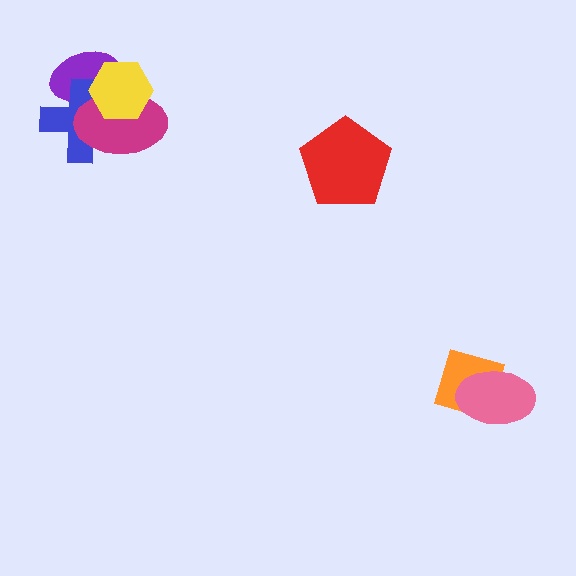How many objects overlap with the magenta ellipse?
3 objects overlap with the magenta ellipse.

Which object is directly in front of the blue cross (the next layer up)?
The magenta ellipse is directly in front of the blue cross.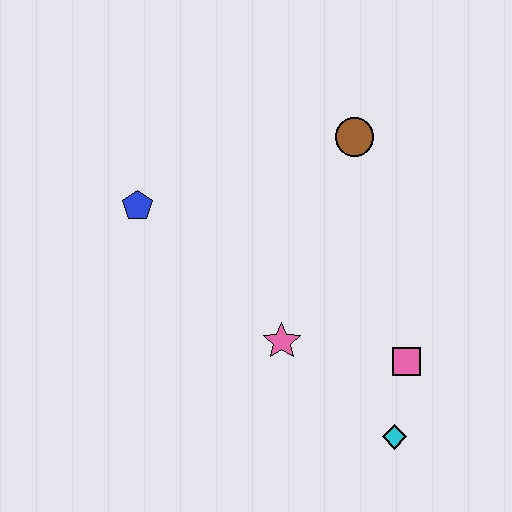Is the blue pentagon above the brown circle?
No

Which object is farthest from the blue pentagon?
The cyan diamond is farthest from the blue pentagon.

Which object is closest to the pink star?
The pink square is closest to the pink star.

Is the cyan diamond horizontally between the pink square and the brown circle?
Yes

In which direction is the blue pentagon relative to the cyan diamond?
The blue pentagon is to the left of the cyan diamond.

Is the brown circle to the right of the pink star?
Yes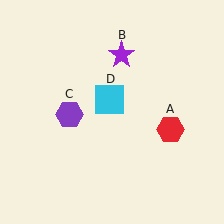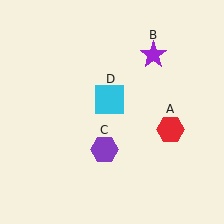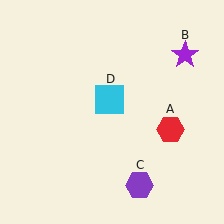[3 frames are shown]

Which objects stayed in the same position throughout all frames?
Red hexagon (object A) and cyan square (object D) remained stationary.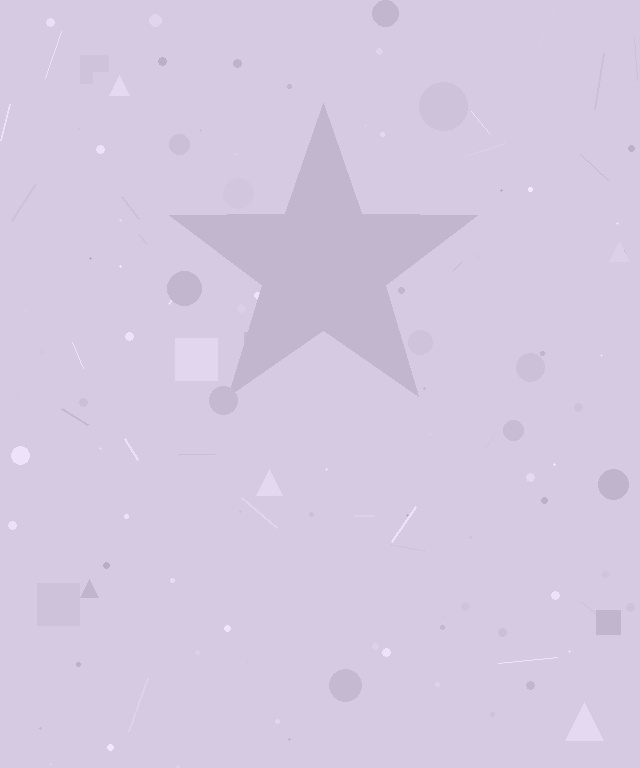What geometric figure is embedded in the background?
A star is embedded in the background.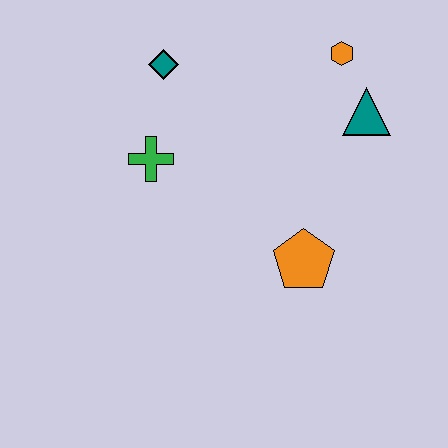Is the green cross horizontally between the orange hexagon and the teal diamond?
No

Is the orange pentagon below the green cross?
Yes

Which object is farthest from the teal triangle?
The green cross is farthest from the teal triangle.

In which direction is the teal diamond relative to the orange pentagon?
The teal diamond is above the orange pentagon.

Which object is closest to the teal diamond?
The green cross is closest to the teal diamond.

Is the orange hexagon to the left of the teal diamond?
No